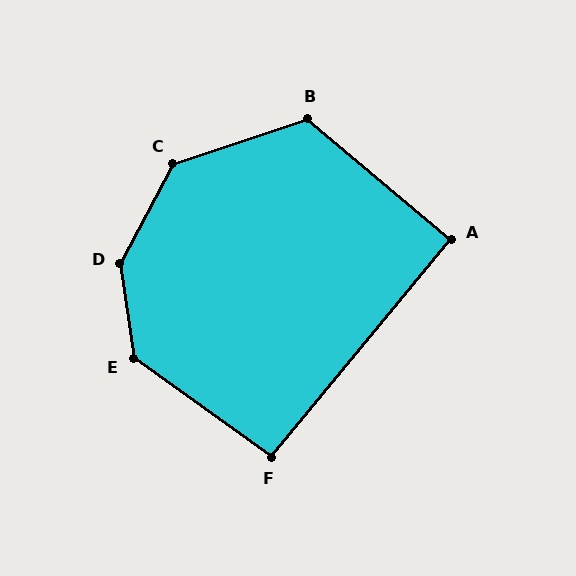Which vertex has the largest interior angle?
D, at approximately 144 degrees.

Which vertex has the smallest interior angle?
A, at approximately 91 degrees.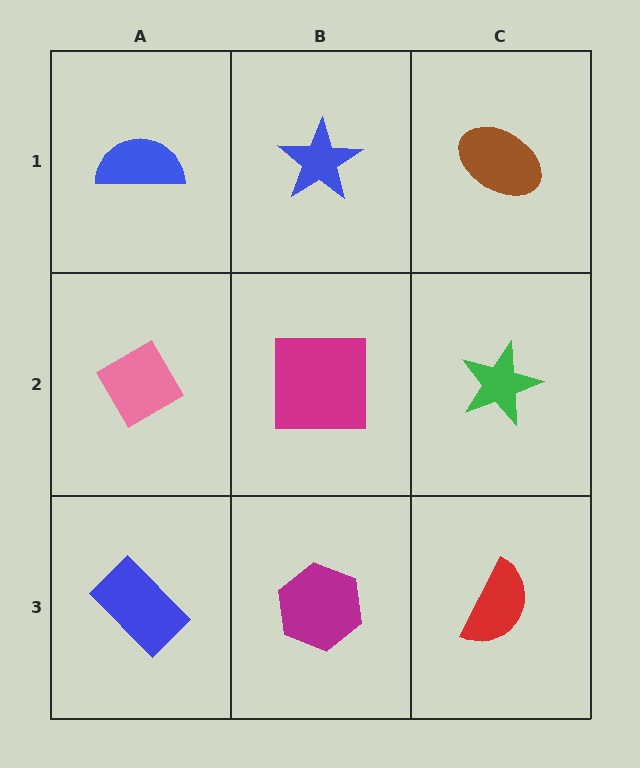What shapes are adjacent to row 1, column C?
A green star (row 2, column C), a blue star (row 1, column B).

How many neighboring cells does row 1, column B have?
3.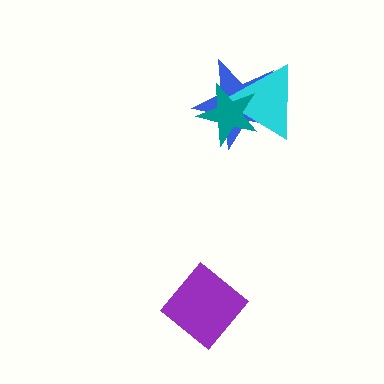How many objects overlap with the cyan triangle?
2 objects overlap with the cyan triangle.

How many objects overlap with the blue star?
2 objects overlap with the blue star.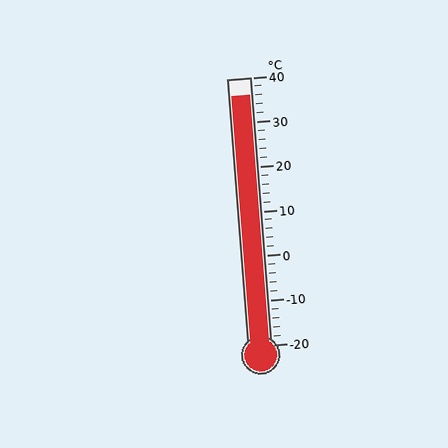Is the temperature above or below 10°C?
The temperature is above 10°C.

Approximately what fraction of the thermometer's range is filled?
The thermometer is filled to approximately 95% of its range.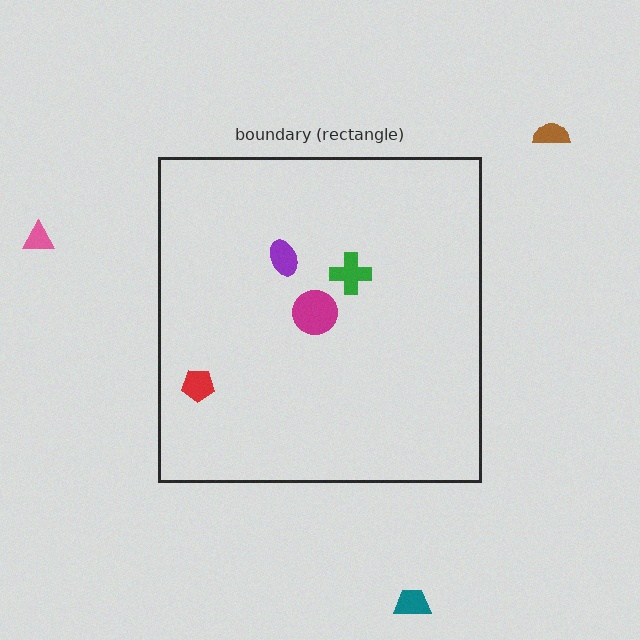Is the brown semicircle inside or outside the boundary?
Outside.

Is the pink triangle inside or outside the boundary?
Outside.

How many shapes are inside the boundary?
4 inside, 3 outside.